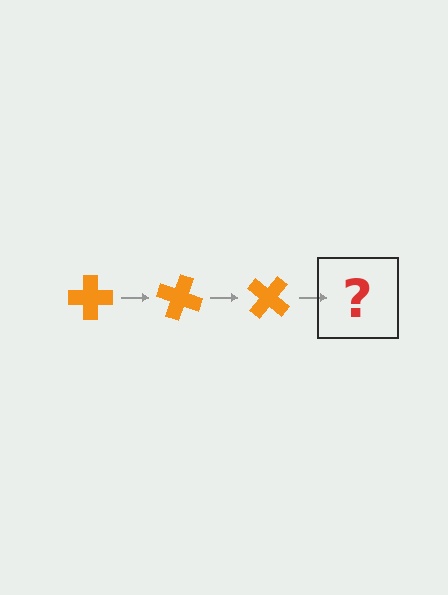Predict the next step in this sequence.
The next step is an orange cross rotated 60 degrees.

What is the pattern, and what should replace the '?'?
The pattern is that the cross rotates 20 degrees each step. The '?' should be an orange cross rotated 60 degrees.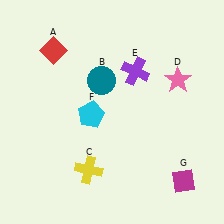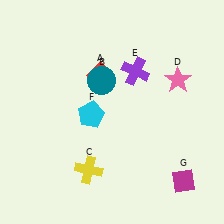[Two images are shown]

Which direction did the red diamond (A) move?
The red diamond (A) moved right.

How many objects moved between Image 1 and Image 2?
1 object moved between the two images.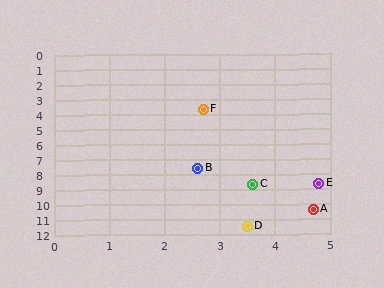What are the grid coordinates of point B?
Point B is at approximately (2.6, 7.6).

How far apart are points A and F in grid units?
Points A and F are about 7.0 grid units apart.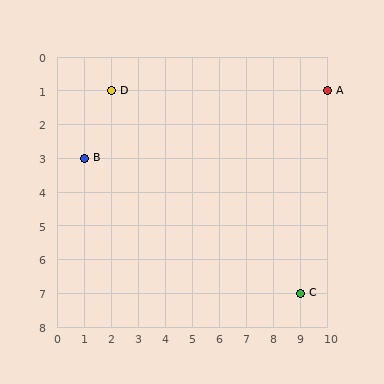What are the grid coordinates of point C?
Point C is at grid coordinates (9, 7).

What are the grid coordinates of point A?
Point A is at grid coordinates (10, 1).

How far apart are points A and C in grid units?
Points A and C are 1 column and 6 rows apart (about 6.1 grid units diagonally).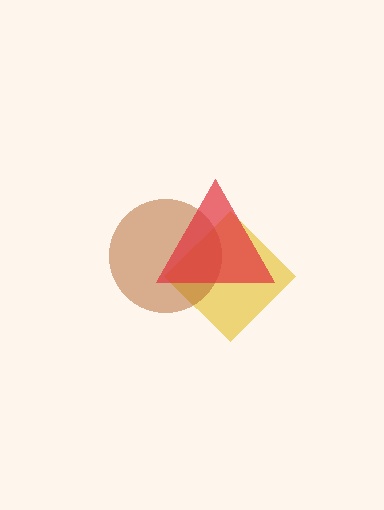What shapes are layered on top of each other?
The layered shapes are: a yellow diamond, a brown circle, a red triangle.